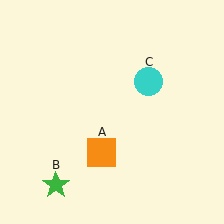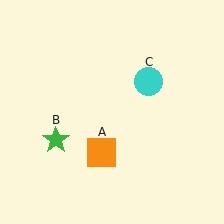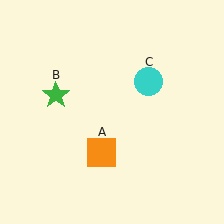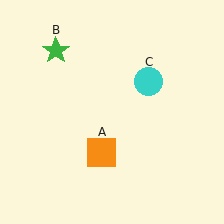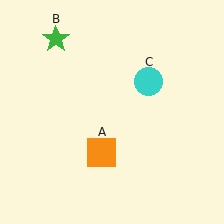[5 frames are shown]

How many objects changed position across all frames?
1 object changed position: green star (object B).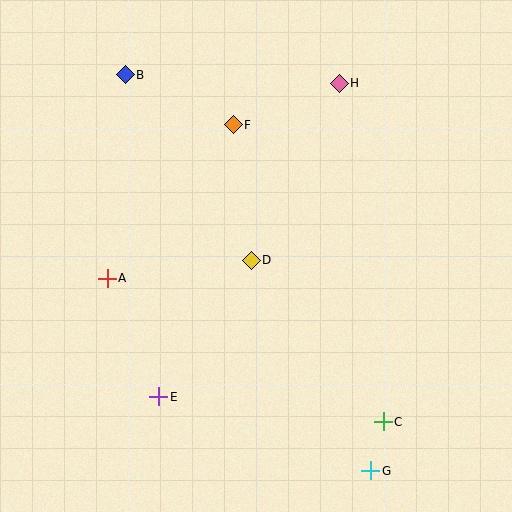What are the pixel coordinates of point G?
Point G is at (371, 471).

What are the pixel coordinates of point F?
Point F is at (233, 125).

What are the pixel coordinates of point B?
Point B is at (125, 75).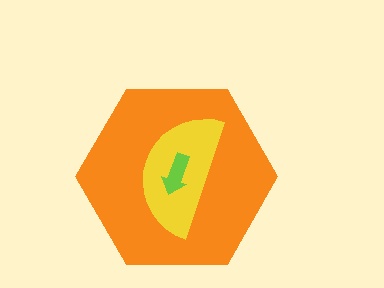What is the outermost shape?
The orange hexagon.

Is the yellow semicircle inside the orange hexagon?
Yes.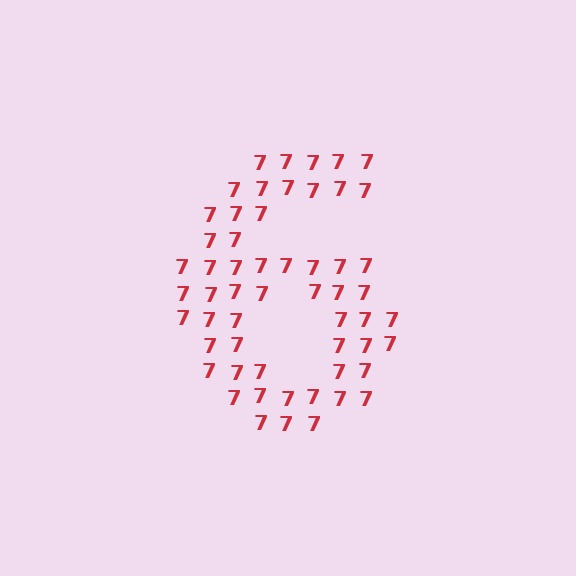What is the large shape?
The large shape is the digit 6.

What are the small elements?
The small elements are digit 7's.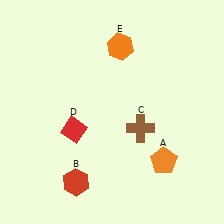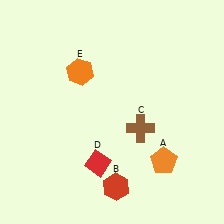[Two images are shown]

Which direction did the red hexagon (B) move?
The red hexagon (B) moved right.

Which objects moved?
The objects that moved are: the red hexagon (B), the red diamond (D), the orange hexagon (E).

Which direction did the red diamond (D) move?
The red diamond (D) moved down.